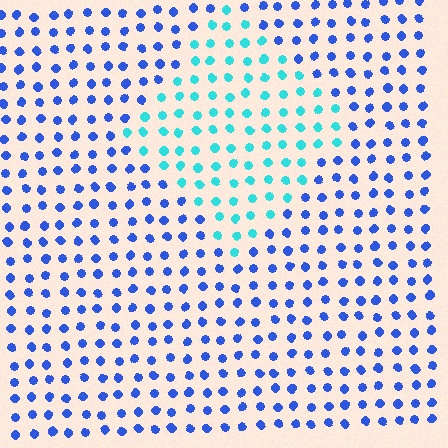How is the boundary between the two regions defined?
The boundary is defined purely by a slight shift in hue (about 47 degrees). Spacing, size, and orientation are identical on both sides.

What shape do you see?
I see a diamond.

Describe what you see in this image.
The image is filled with small blue elements in a uniform arrangement. A diamond-shaped region is visible where the elements are tinted to a slightly different hue, forming a subtle color boundary.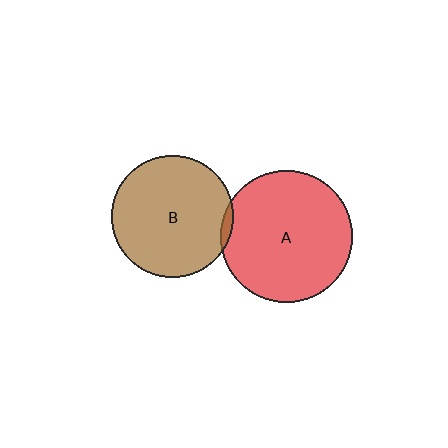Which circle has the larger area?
Circle A (red).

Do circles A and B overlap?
Yes.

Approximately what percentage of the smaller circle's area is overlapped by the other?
Approximately 5%.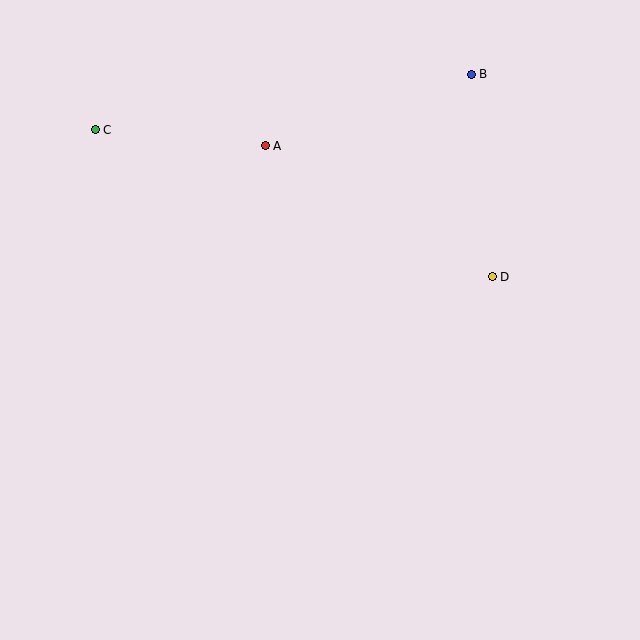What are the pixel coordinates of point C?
Point C is at (95, 130).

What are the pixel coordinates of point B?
Point B is at (471, 74).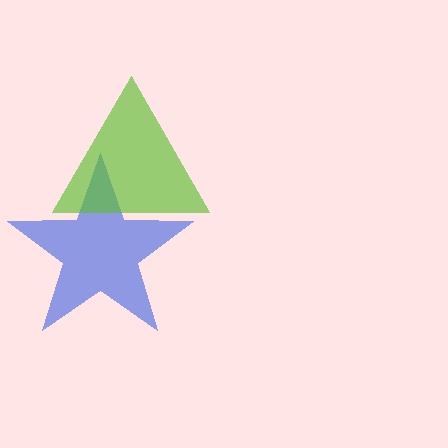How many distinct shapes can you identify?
There are 2 distinct shapes: a blue star, a lime triangle.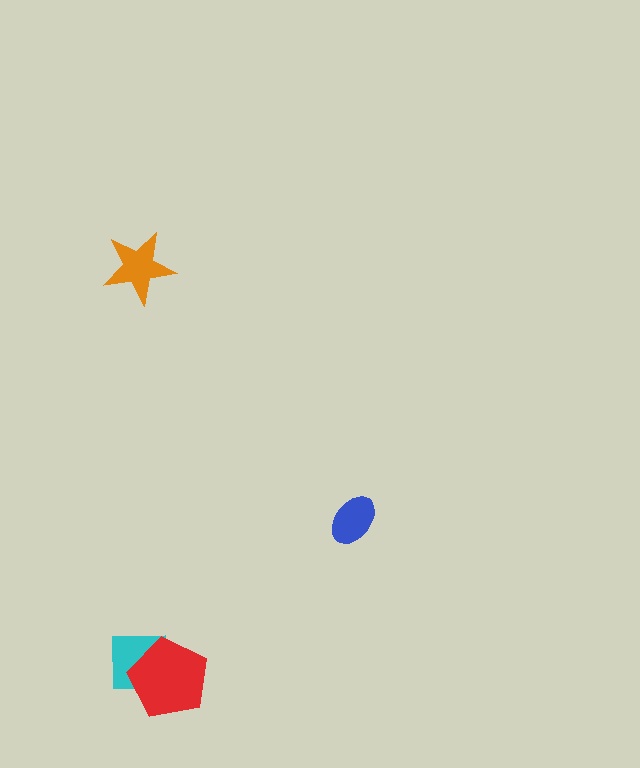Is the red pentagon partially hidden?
No, no other shape covers it.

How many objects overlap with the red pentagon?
1 object overlaps with the red pentagon.